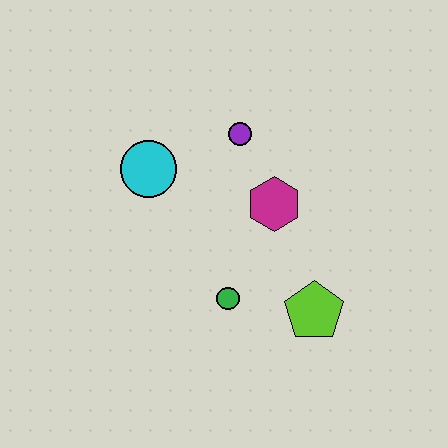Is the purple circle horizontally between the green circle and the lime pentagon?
Yes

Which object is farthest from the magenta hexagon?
The cyan circle is farthest from the magenta hexagon.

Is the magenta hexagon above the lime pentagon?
Yes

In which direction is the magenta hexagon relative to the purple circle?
The magenta hexagon is below the purple circle.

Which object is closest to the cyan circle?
The purple circle is closest to the cyan circle.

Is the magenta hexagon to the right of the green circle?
Yes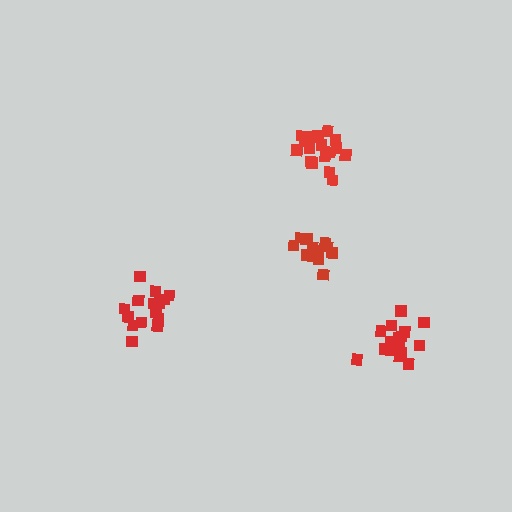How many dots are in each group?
Group 1: 14 dots, Group 2: 15 dots, Group 3: 18 dots, Group 4: 17 dots (64 total).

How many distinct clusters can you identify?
There are 4 distinct clusters.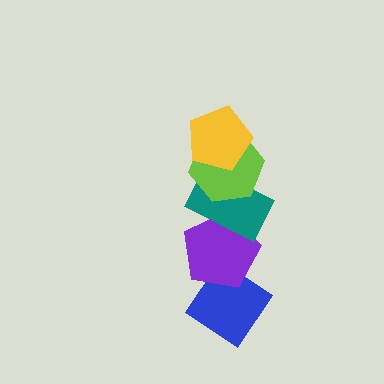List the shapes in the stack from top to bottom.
From top to bottom: the yellow pentagon, the lime hexagon, the teal rectangle, the purple pentagon, the blue diamond.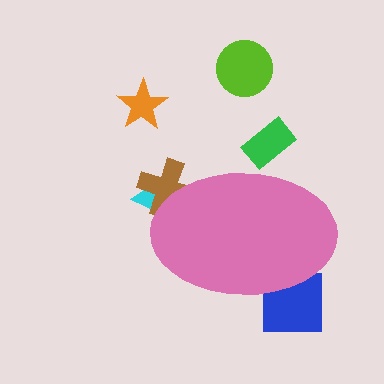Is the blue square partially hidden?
Yes, the blue square is partially hidden behind the pink ellipse.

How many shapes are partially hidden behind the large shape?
4 shapes are partially hidden.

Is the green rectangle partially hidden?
Yes, the green rectangle is partially hidden behind the pink ellipse.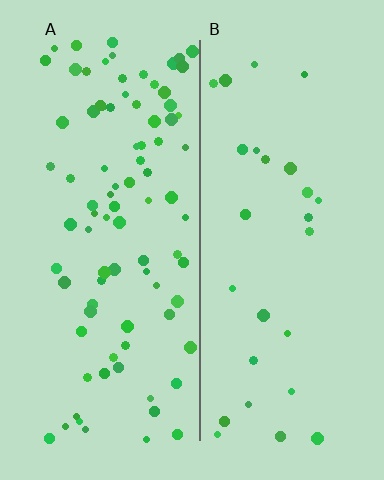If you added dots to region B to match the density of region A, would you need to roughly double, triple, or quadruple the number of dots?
Approximately triple.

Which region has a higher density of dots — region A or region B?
A (the left).